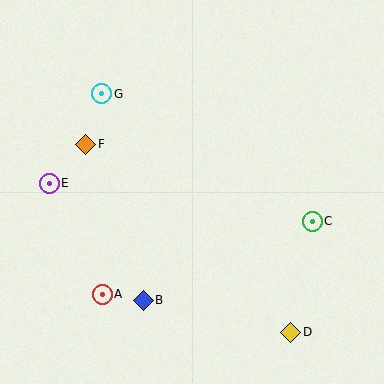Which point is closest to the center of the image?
Point F at (86, 144) is closest to the center.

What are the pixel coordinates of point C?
Point C is at (312, 221).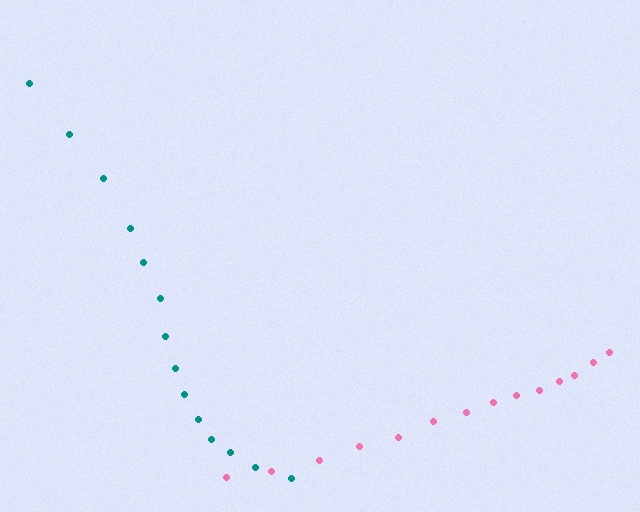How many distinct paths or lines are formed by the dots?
There are 2 distinct paths.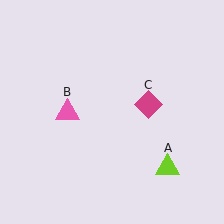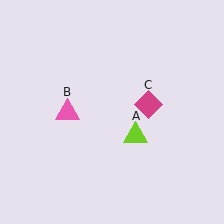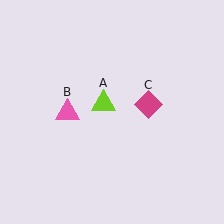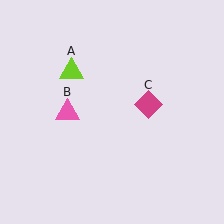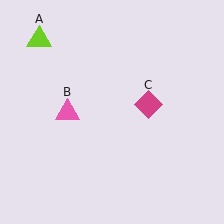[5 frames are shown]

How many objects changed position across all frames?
1 object changed position: lime triangle (object A).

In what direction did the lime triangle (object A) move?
The lime triangle (object A) moved up and to the left.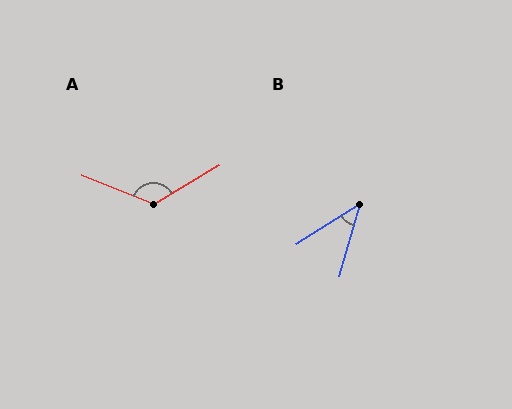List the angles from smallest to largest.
B (43°), A (127°).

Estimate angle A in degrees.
Approximately 127 degrees.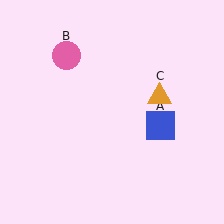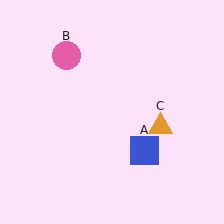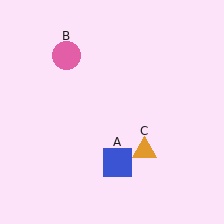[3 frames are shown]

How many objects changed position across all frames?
2 objects changed position: blue square (object A), orange triangle (object C).